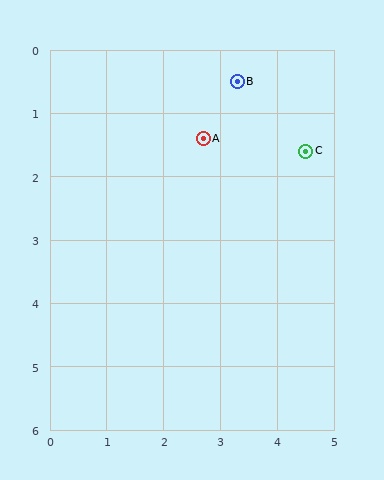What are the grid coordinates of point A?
Point A is at approximately (2.7, 1.4).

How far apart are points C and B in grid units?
Points C and B are about 1.6 grid units apart.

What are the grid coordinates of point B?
Point B is at approximately (3.3, 0.5).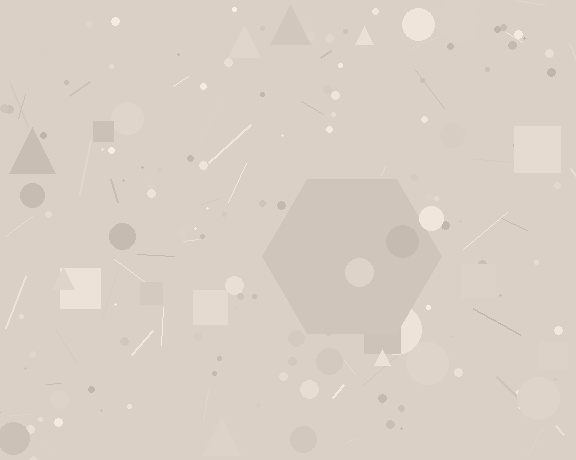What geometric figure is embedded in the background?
A hexagon is embedded in the background.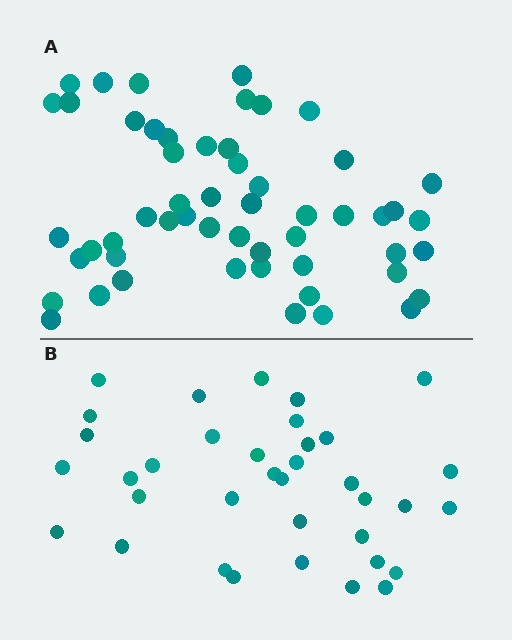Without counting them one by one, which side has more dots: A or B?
Region A (the top region) has more dots.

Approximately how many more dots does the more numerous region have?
Region A has approximately 20 more dots than region B.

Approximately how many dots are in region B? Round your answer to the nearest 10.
About 40 dots. (The exact count is 36, which rounds to 40.)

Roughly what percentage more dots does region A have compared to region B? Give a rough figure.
About 50% more.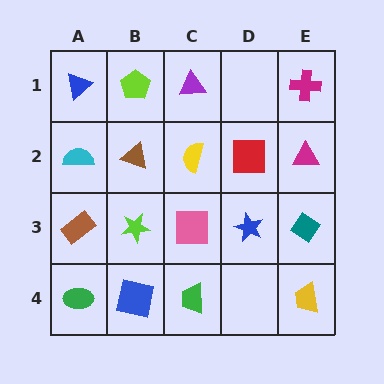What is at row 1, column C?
A purple triangle.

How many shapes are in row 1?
4 shapes.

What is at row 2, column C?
A yellow semicircle.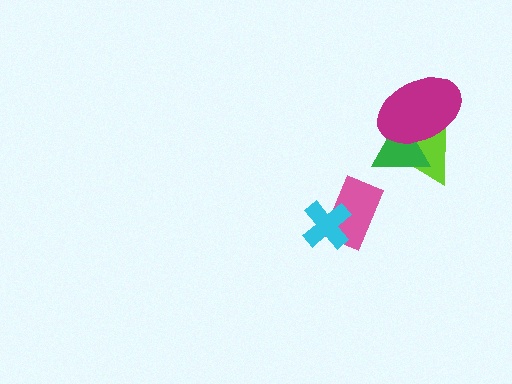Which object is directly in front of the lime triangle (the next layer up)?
The green triangle is directly in front of the lime triangle.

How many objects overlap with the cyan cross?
1 object overlaps with the cyan cross.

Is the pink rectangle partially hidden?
Yes, it is partially covered by another shape.